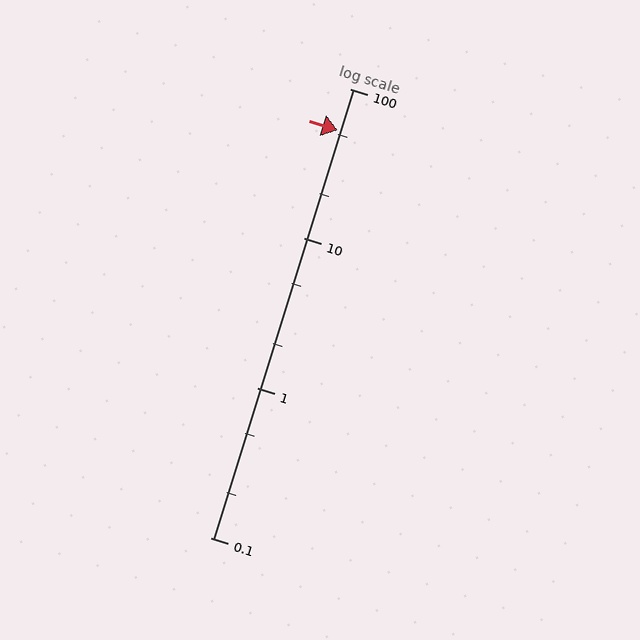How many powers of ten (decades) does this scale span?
The scale spans 3 decades, from 0.1 to 100.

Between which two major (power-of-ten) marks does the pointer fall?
The pointer is between 10 and 100.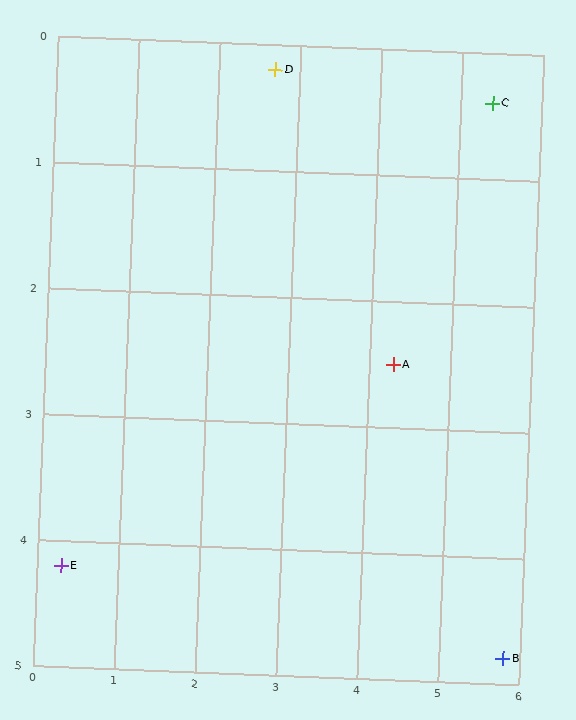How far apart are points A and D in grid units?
Points A and D are about 2.8 grid units apart.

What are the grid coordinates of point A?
Point A is at approximately (4.3, 2.5).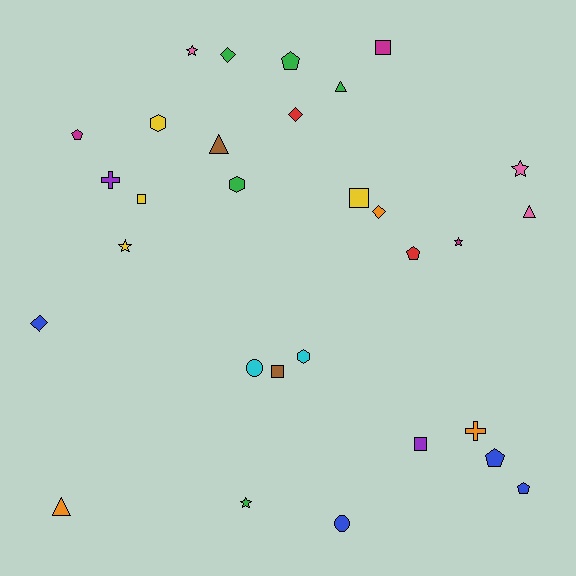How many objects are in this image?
There are 30 objects.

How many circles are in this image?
There are 2 circles.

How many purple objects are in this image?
There are 2 purple objects.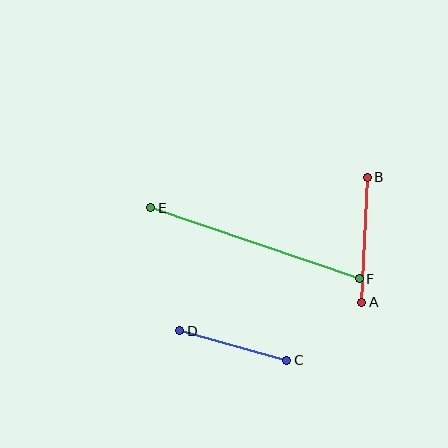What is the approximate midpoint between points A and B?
The midpoint is at approximately (364, 240) pixels.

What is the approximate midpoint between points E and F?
The midpoint is at approximately (255, 243) pixels.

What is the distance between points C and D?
The distance is approximately 111 pixels.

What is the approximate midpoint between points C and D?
The midpoint is at approximately (233, 346) pixels.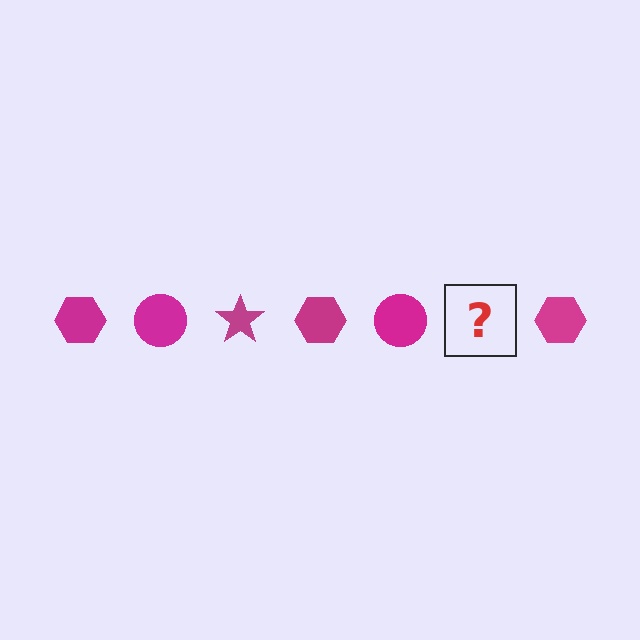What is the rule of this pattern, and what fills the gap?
The rule is that the pattern cycles through hexagon, circle, star shapes in magenta. The gap should be filled with a magenta star.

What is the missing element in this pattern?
The missing element is a magenta star.